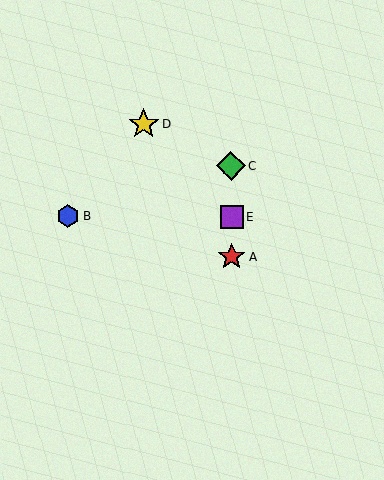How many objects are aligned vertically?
3 objects (A, C, E) are aligned vertically.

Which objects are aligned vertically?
Objects A, C, E are aligned vertically.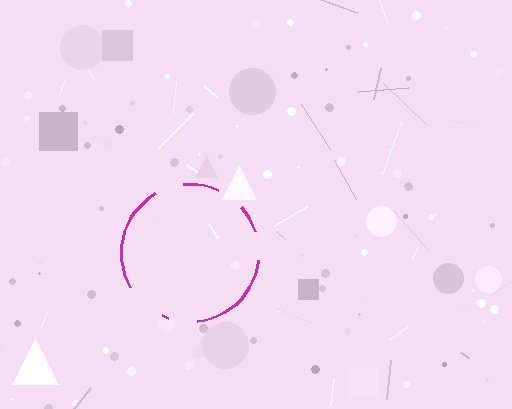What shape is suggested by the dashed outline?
The dashed outline suggests a circle.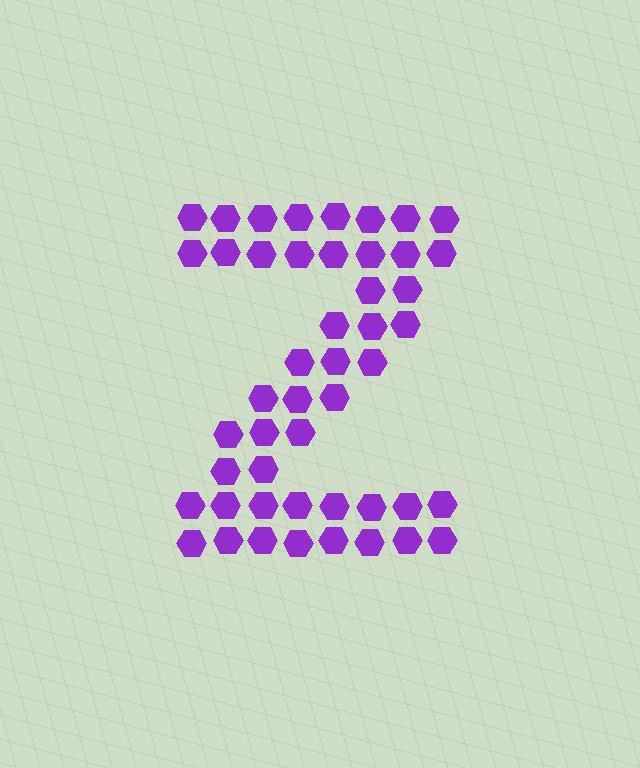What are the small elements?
The small elements are hexagons.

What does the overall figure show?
The overall figure shows the letter Z.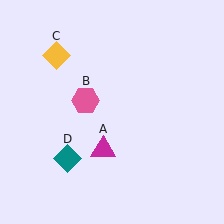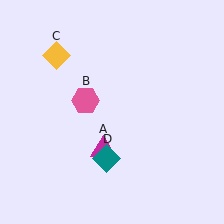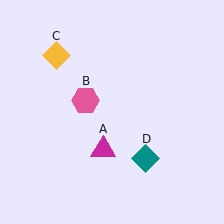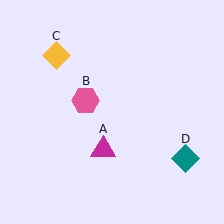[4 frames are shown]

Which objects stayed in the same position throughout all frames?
Magenta triangle (object A) and pink hexagon (object B) and yellow diamond (object C) remained stationary.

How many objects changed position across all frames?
1 object changed position: teal diamond (object D).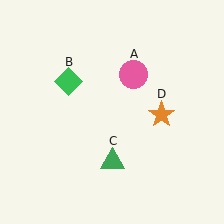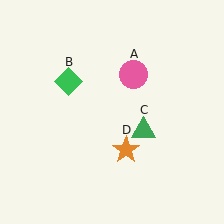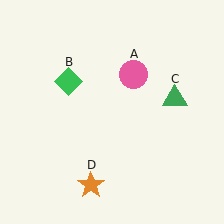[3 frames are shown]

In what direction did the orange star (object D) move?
The orange star (object D) moved down and to the left.